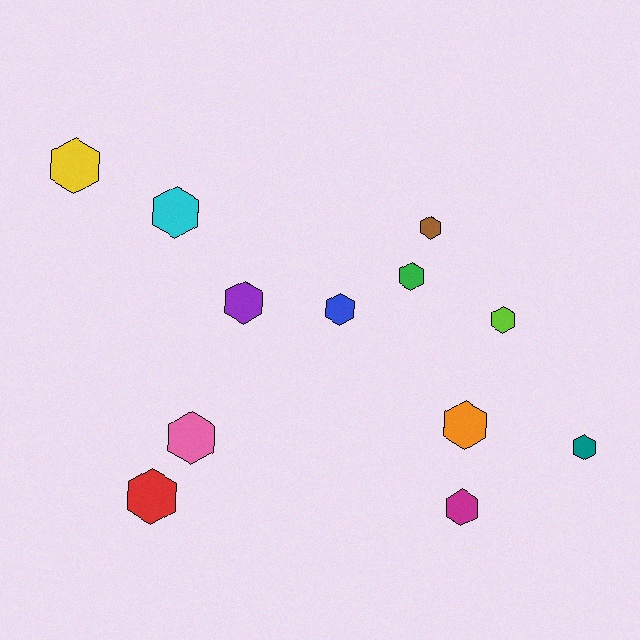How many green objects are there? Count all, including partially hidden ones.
There is 1 green object.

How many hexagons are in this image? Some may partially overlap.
There are 12 hexagons.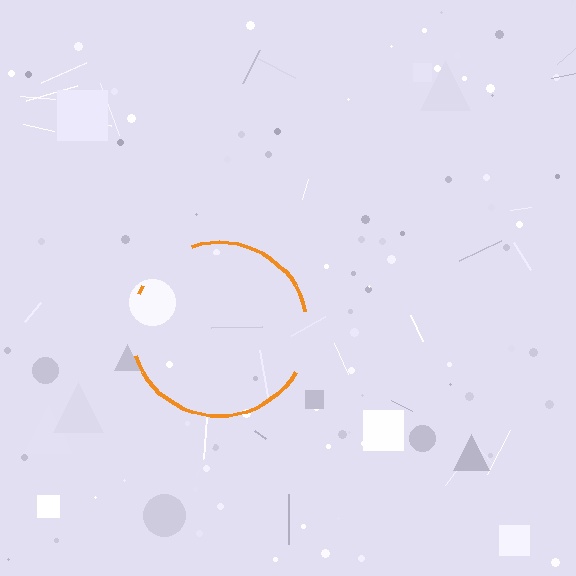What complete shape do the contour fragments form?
The contour fragments form a circle.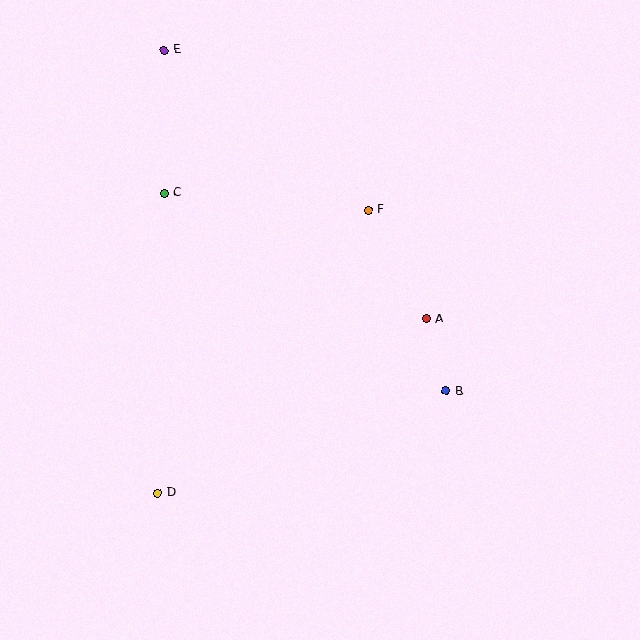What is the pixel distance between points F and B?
The distance between F and B is 197 pixels.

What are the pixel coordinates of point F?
Point F is at (368, 210).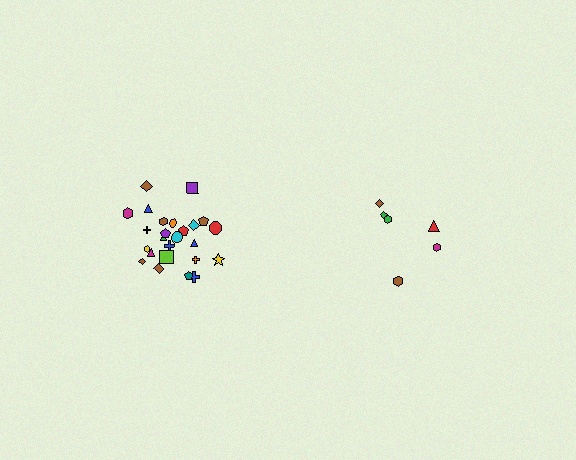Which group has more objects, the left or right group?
The left group.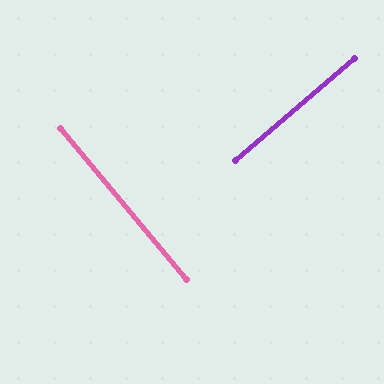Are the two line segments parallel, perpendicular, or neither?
Perpendicular — they meet at approximately 89°.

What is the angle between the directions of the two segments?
Approximately 89 degrees.